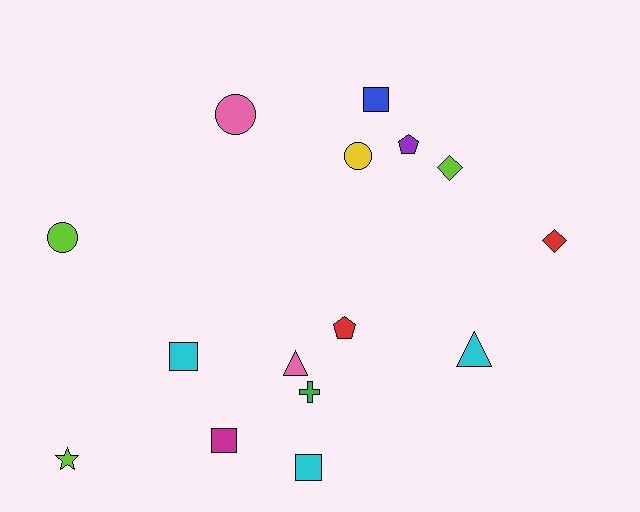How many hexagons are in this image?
There are no hexagons.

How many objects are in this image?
There are 15 objects.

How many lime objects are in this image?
There are 3 lime objects.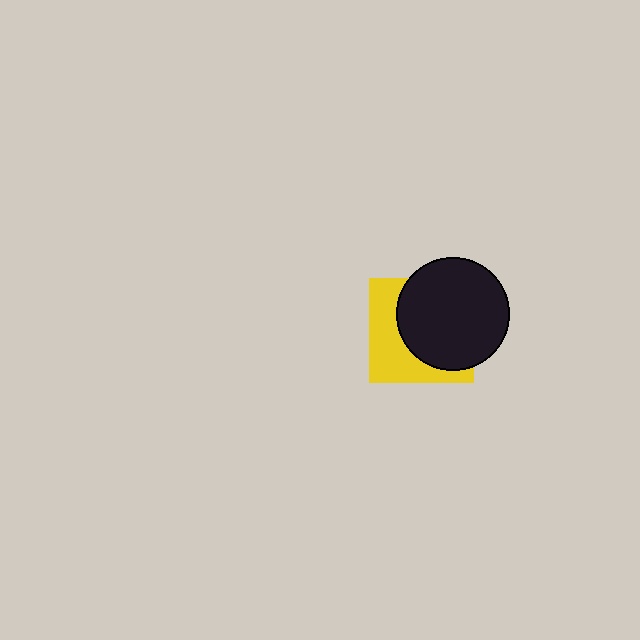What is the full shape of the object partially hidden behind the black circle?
The partially hidden object is a yellow square.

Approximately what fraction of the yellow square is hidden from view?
Roughly 58% of the yellow square is hidden behind the black circle.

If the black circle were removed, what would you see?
You would see the complete yellow square.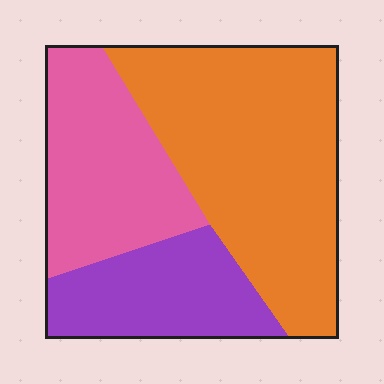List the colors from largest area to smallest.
From largest to smallest: orange, pink, purple.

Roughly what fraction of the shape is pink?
Pink takes up about one quarter (1/4) of the shape.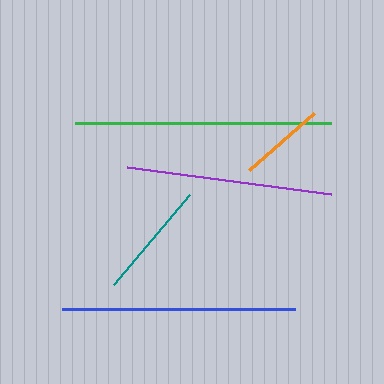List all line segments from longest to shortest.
From longest to shortest: green, blue, purple, teal, orange.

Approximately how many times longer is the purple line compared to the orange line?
The purple line is approximately 2.4 times the length of the orange line.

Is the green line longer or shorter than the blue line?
The green line is longer than the blue line.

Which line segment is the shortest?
The orange line is the shortest at approximately 87 pixels.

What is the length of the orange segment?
The orange segment is approximately 87 pixels long.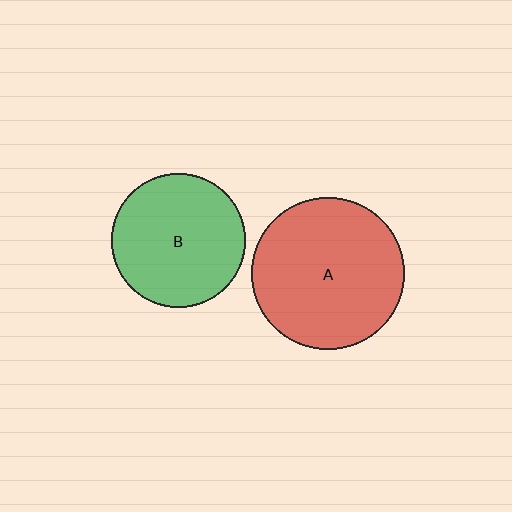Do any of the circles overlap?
No, none of the circles overlap.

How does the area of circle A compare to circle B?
Approximately 1.3 times.